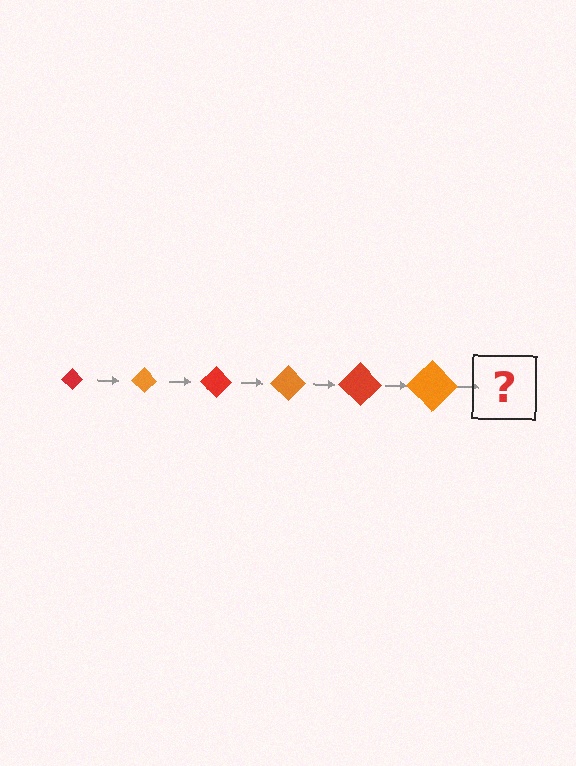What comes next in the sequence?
The next element should be a red diamond, larger than the previous one.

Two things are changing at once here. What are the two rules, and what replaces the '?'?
The two rules are that the diamond grows larger each step and the color cycles through red and orange. The '?' should be a red diamond, larger than the previous one.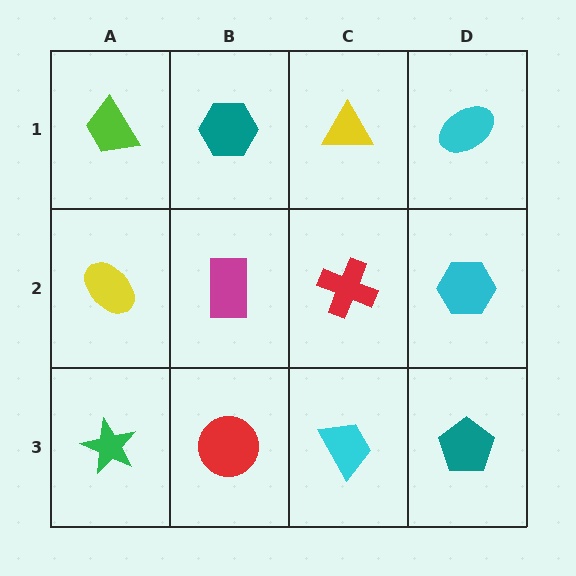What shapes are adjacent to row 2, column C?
A yellow triangle (row 1, column C), a cyan trapezoid (row 3, column C), a magenta rectangle (row 2, column B), a cyan hexagon (row 2, column D).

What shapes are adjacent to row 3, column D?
A cyan hexagon (row 2, column D), a cyan trapezoid (row 3, column C).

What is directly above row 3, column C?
A red cross.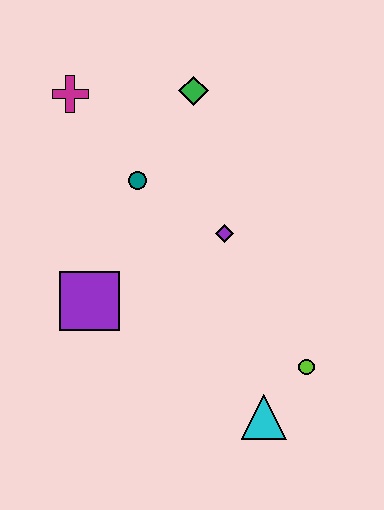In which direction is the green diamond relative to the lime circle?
The green diamond is above the lime circle.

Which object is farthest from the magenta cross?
The cyan triangle is farthest from the magenta cross.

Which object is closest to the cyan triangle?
The lime circle is closest to the cyan triangle.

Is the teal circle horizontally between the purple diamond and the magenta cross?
Yes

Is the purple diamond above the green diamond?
No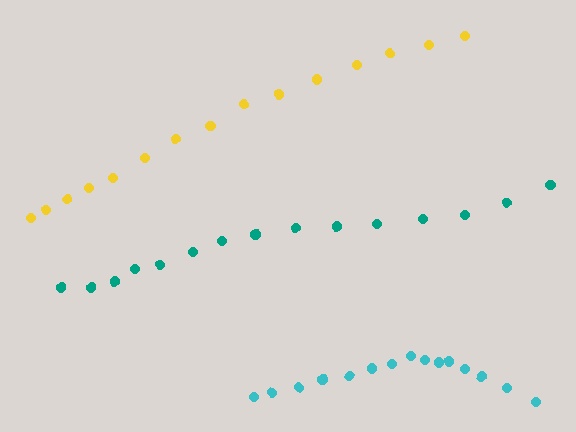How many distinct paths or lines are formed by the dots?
There are 3 distinct paths.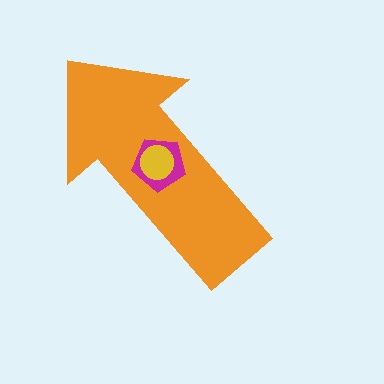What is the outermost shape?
The orange arrow.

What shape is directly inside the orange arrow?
The magenta pentagon.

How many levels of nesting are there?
3.